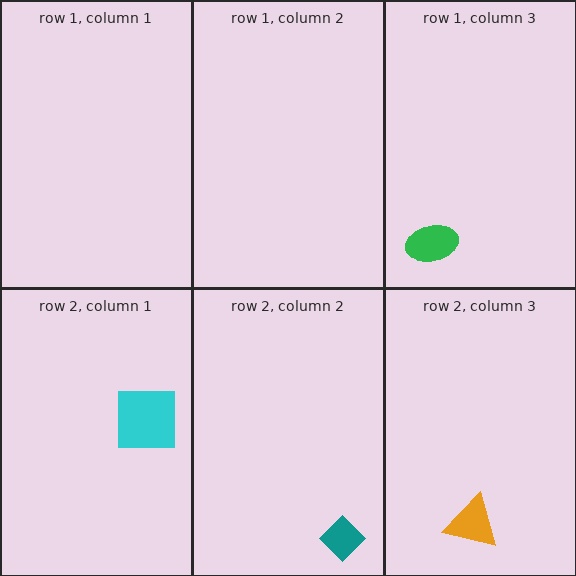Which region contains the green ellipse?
The row 1, column 3 region.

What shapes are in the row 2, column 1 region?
The cyan square.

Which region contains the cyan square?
The row 2, column 1 region.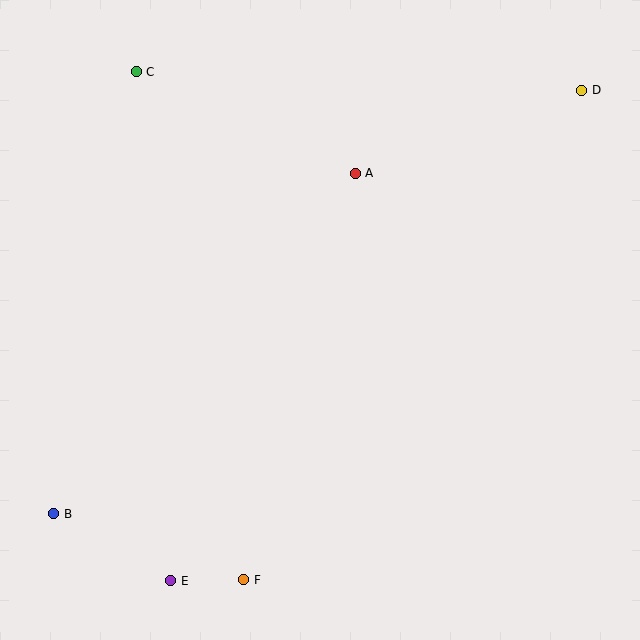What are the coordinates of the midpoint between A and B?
The midpoint between A and B is at (204, 344).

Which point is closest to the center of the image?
Point A at (355, 173) is closest to the center.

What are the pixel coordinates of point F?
Point F is at (244, 580).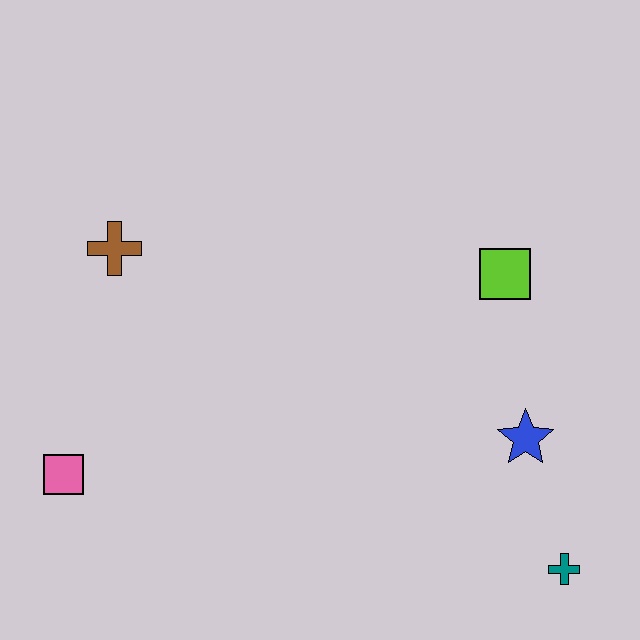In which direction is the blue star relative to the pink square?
The blue star is to the right of the pink square.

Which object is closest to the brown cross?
The pink square is closest to the brown cross.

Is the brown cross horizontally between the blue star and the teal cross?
No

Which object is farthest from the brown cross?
The teal cross is farthest from the brown cross.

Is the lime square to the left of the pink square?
No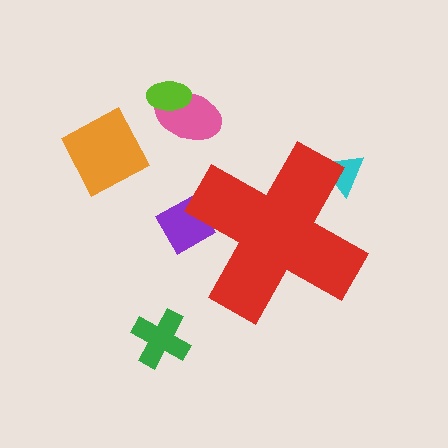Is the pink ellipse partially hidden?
No, the pink ellipse is fully visible.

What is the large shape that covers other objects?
A red cross.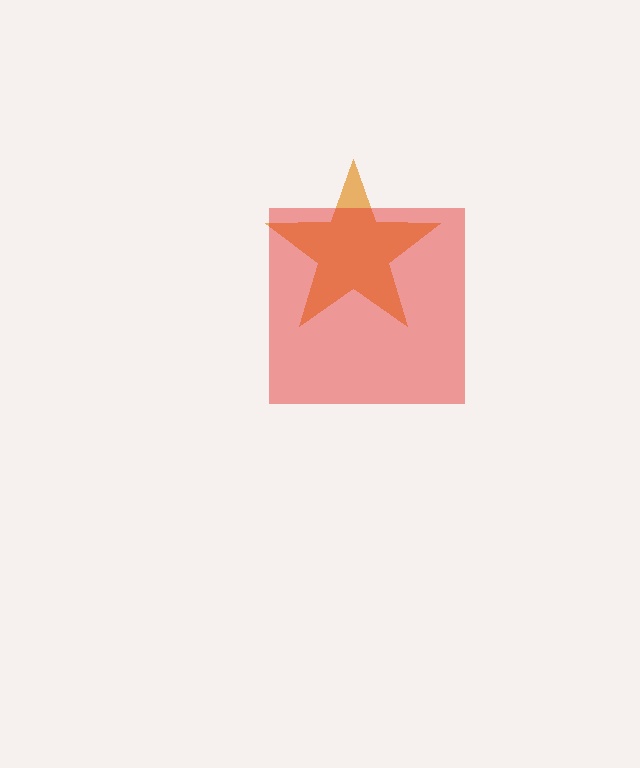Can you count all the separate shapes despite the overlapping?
Yes, there are 2 separate shapes.